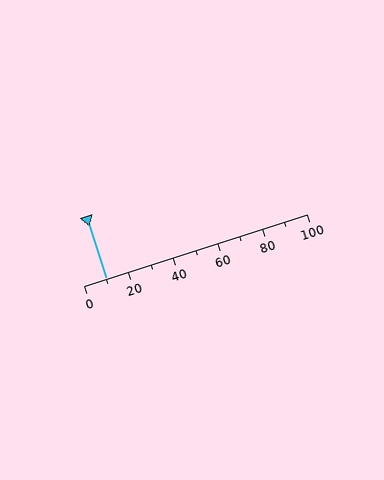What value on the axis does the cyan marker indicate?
The marker indicates approximately 10.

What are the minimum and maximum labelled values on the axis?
The axis runs from 0 to 100.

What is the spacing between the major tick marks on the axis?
The major ticks are spaced 20 apart.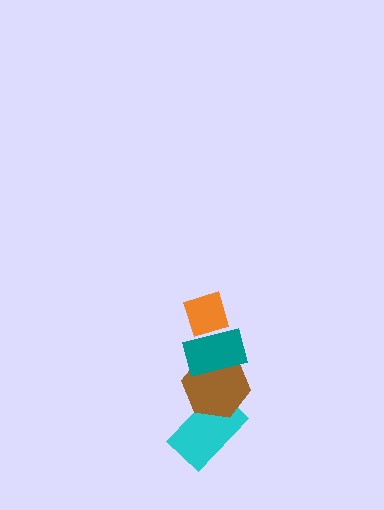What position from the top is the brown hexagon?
The brown hexagon is 3rd from the top.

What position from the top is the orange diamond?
The orange diamond is 1st from the top.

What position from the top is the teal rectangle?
The teal rectangle is 2nd from the top.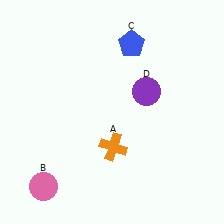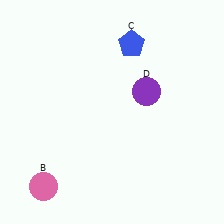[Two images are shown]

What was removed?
The orange cross (A) was removed in Image 2.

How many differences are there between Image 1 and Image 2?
There is 1 difference between the two images.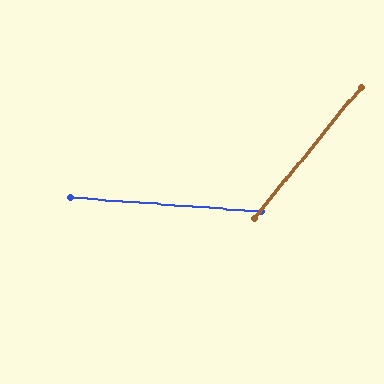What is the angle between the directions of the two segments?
Approximately 55 degrees.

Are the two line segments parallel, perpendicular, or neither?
Neither parallel nor perpendicular — they differ by about 55°.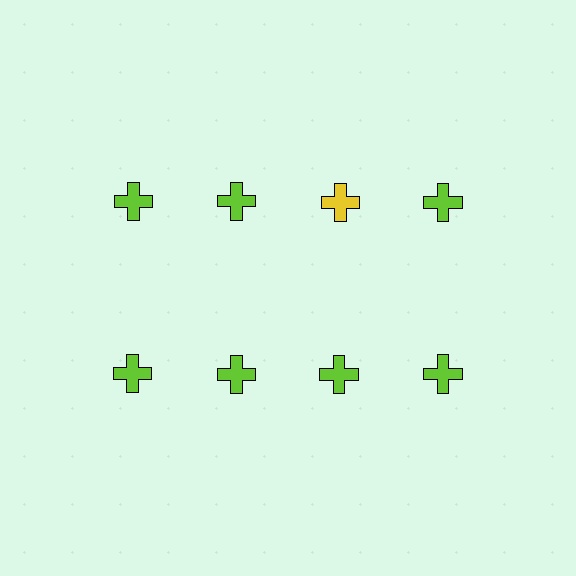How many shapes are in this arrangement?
There are 8 shapes arranged in a grid pattern.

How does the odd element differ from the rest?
It has a different color: yellow instead of lime.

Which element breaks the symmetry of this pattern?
The yellow cross in the top row, center column breaks the symmetry. All other shapes are lime crosses.